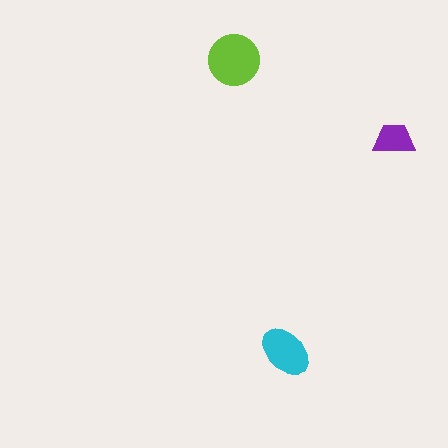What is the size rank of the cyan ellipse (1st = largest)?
2nd.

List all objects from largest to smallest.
The lime circle, the cyan ellipse, the purple trapezoid.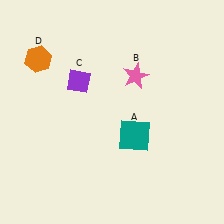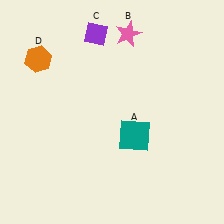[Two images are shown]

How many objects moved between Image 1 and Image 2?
2 objects moved between the two images.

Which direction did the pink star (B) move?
The pink star (B) moved up.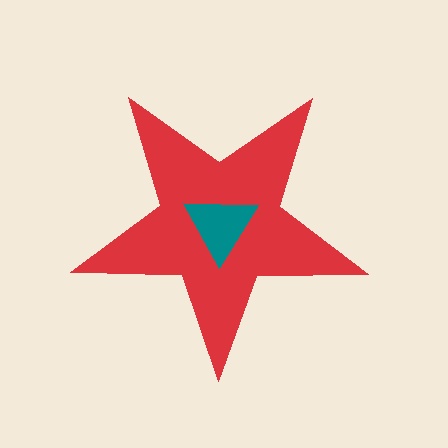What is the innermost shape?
The teal triangle.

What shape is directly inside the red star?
The teal triangle.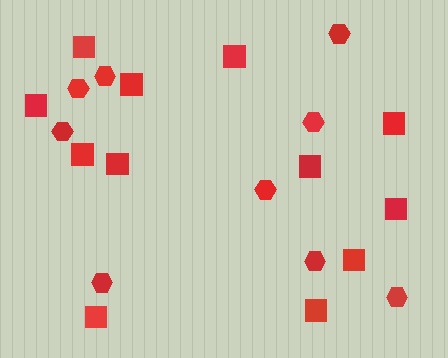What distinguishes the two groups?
There are 2 groups: one group of squares (12) and one group of hexagons (9).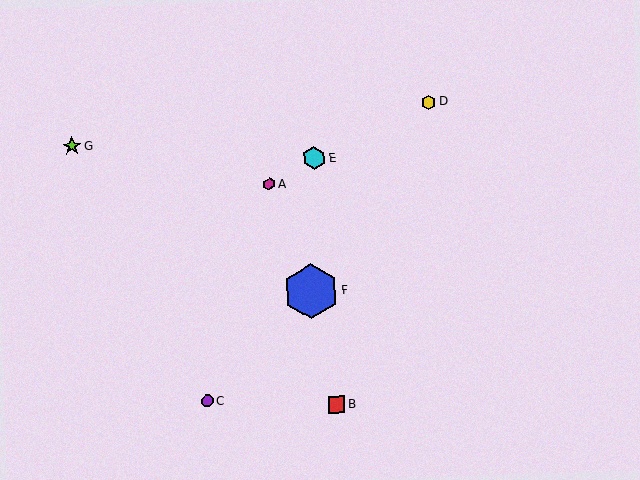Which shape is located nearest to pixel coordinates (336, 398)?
The red square (labeled B) at (336, 405) is nearest to that location.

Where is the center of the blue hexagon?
The center of the blue hexagon is at (311, 291).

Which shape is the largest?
The blue hexagon (labeled F) is the largest.